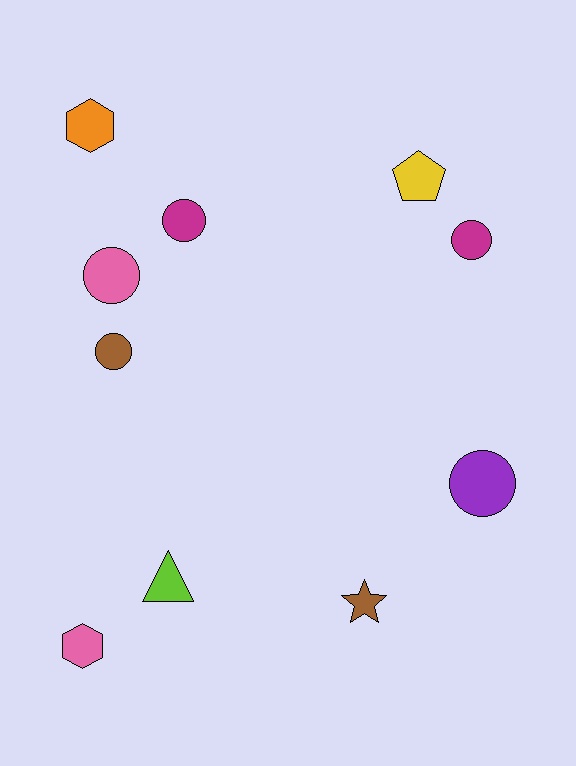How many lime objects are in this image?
There is 1 lime object.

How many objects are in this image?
There are 10 objects.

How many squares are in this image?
There are no squares.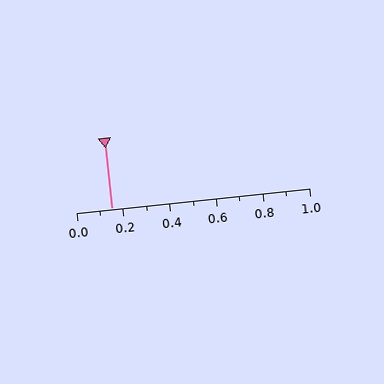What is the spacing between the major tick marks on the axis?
The major ticks are spaced 0.2 apart.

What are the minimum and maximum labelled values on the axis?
The axis runs from 0.0 to 1.0.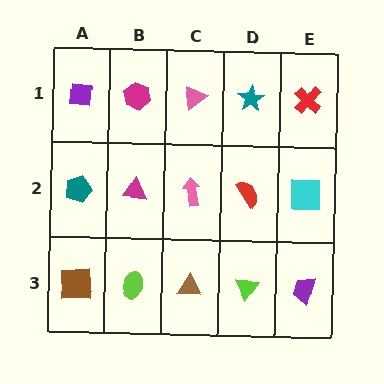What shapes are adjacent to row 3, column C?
A pink arrow (row 2, column C), a lime ellipse (row 3, column B), a lime triangle (row 3, column D).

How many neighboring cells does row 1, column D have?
3.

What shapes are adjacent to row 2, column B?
A magenta hexagon (row 1, column B), a lime ellipse (row 3, column B), a teal pentagon (row 2, column A), a pink arrow (row 2, column C).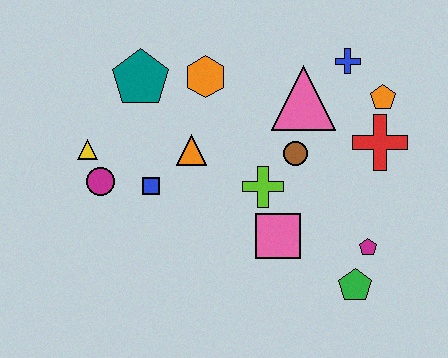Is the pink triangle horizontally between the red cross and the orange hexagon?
Yes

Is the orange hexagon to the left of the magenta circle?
No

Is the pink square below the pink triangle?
Yes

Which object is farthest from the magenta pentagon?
The yellow triangle is farthest from the magenta pentagon.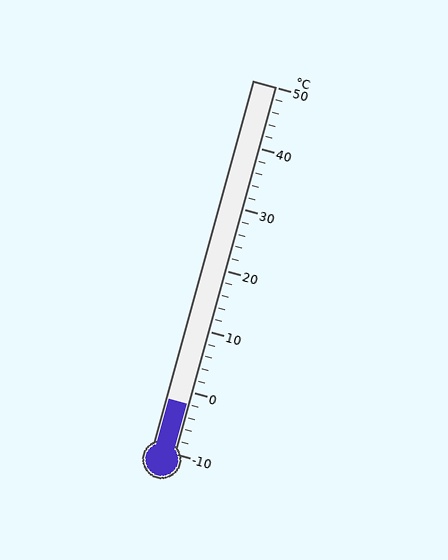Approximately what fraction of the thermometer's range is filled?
The thermometer is filled to approximately 15% of its range.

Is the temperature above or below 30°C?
The temperature is below 30°C.